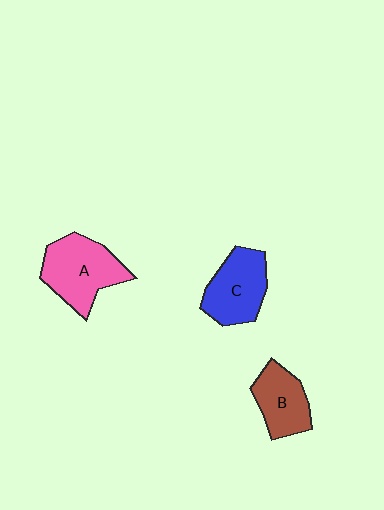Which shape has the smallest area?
Shape B (brown).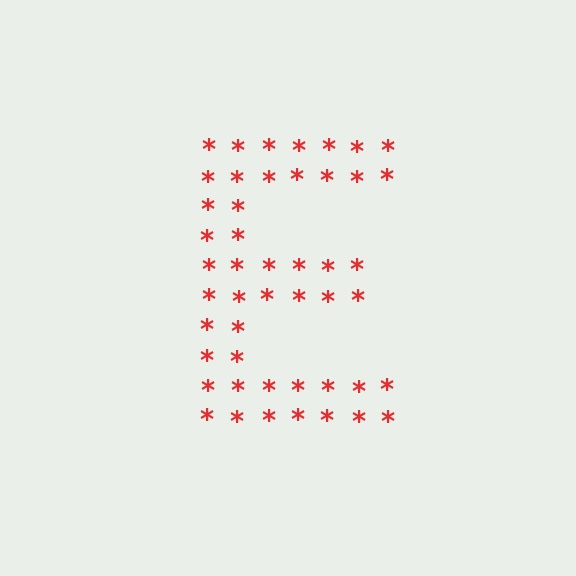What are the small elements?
The small elements are asterisks.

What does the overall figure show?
The overall figure shows the letter E.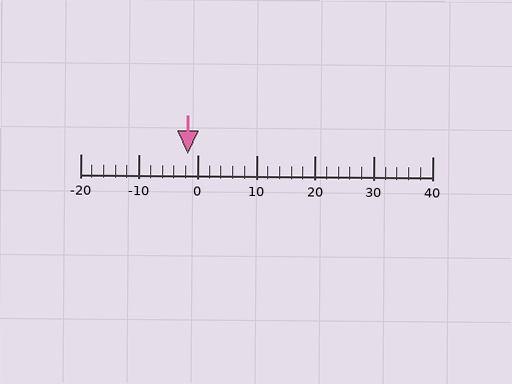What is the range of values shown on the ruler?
The ruler shows values from -20 to 40.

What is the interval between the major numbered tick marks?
The major tick marks are spaced 10 units apart.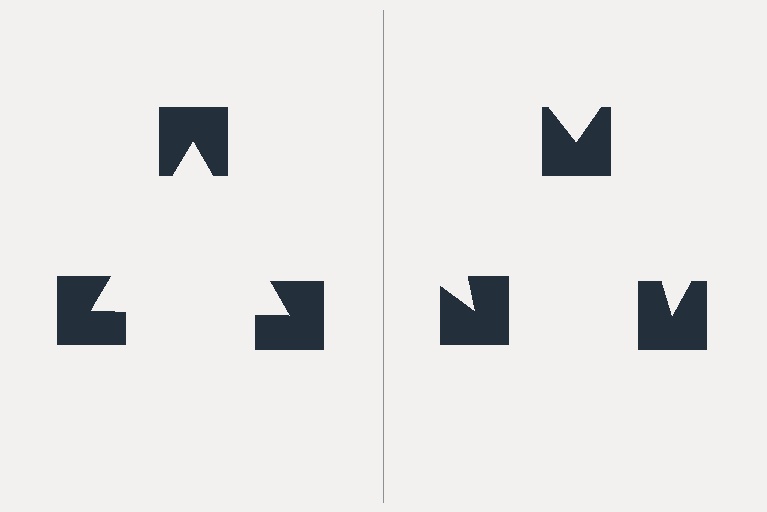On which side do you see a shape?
An illusory triangle appears on the left side. On the right side the wedge cuts are rotated, so no coherent shape forms.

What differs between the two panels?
The notched squares are positioned identically on both sides; only the wedge orientations differ. On the left they align to a triangle; on the right they are misaligned.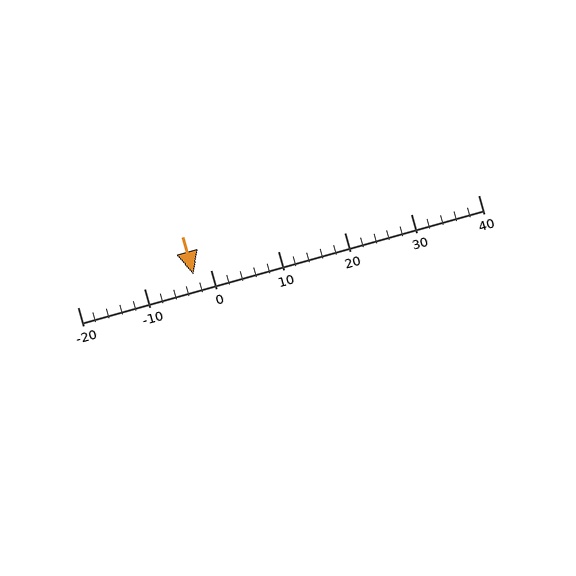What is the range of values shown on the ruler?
The ruler shows values from -20 to 40.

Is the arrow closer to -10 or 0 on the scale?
The arrow is closer to 0.